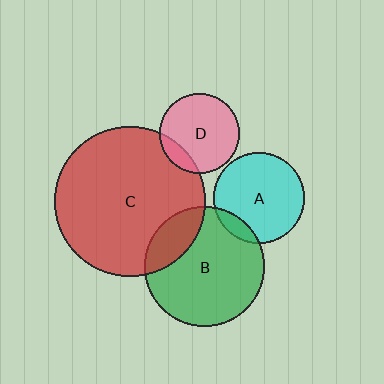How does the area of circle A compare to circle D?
Approximately 1.3 times.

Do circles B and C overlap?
Yes.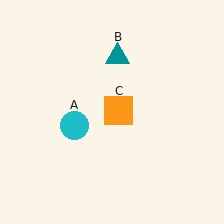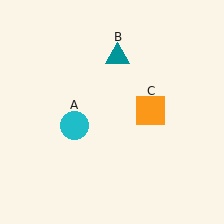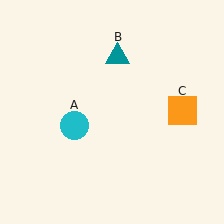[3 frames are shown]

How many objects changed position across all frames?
1 object changed position: orange square (object C).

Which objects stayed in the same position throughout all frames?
Cyan circle (object A) and teal triangle (object B) remained stationary.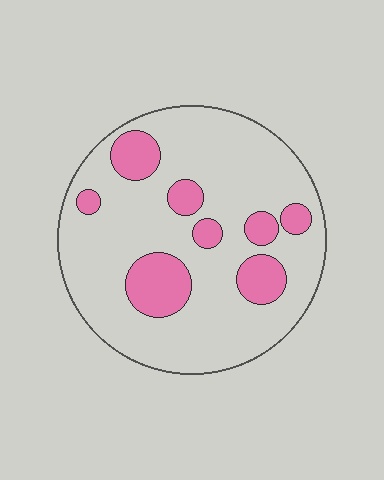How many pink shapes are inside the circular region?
8.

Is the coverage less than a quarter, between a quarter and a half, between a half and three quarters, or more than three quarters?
Less than a quarter.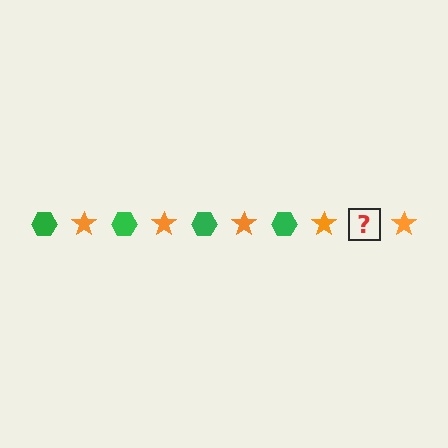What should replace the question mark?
The question mark should be replaced with a green hexagon.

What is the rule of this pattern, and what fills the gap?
The rule is that the pattern alternates between green hexagon and orange star. The gap should be filled with a green hexagon.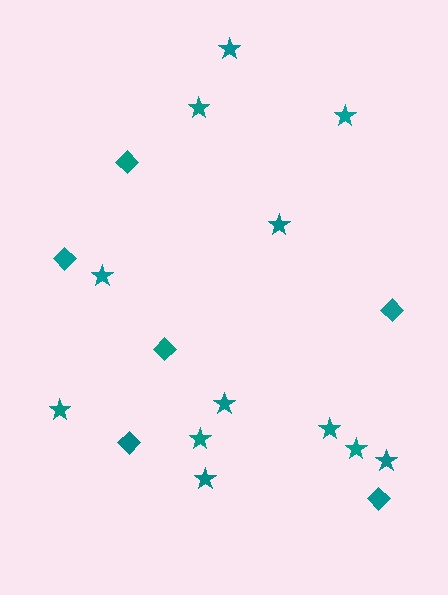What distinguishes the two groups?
There are 2 groups: one group of stars (12) and one group of diamonds (6).